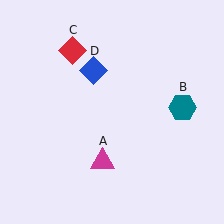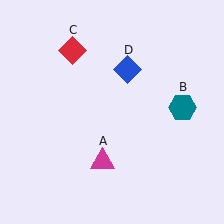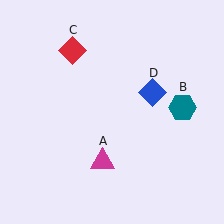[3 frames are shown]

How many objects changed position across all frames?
1 object changed position: blue diamond (object D).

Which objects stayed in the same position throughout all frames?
Magenta triangle (object A) and teal hexagon (object B) and red diamond (object C) remained stationary.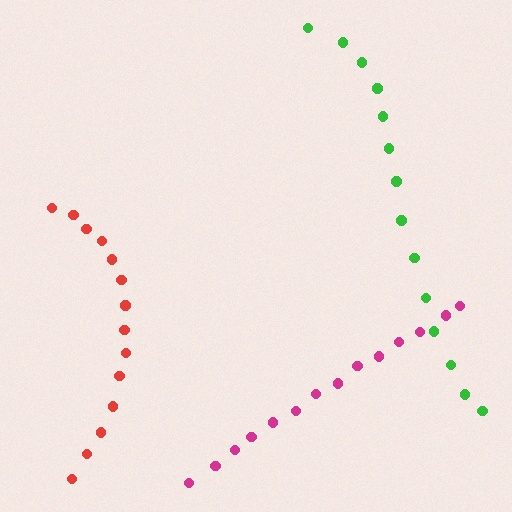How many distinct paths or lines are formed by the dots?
There are 3 distinct paths.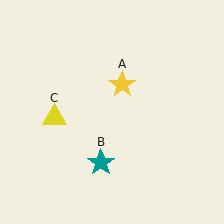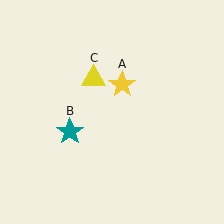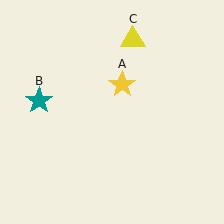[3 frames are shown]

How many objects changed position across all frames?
2 objects changed position: teal star (object B), yellow triangle (object C).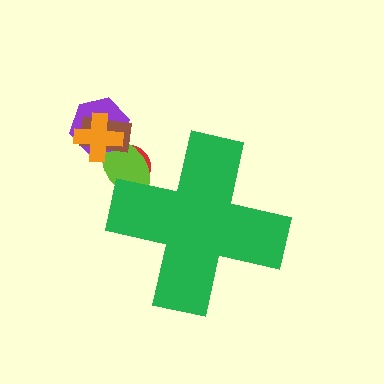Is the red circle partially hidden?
Yes, the red circle is partially hidden behind the green cross.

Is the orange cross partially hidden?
No, the orange cross is fully visible.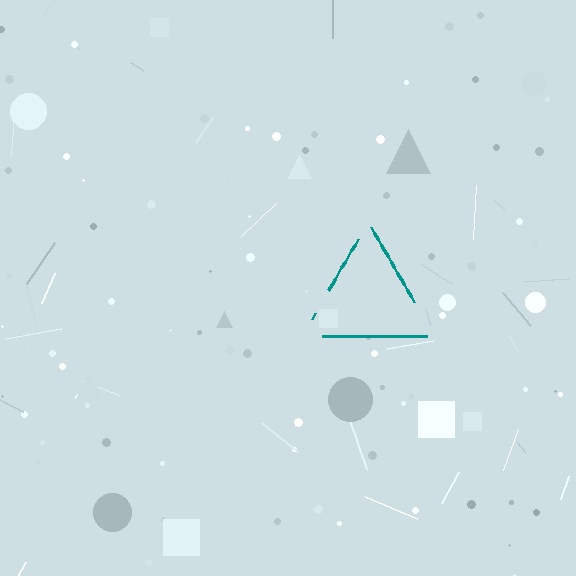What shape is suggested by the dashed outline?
The dashed outline suggests a triangle.